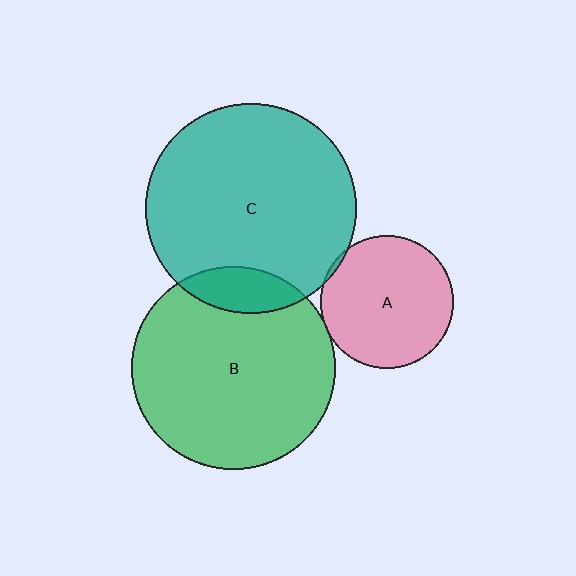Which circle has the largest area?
Circle C (teal).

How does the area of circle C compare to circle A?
Approximately 2.5 times.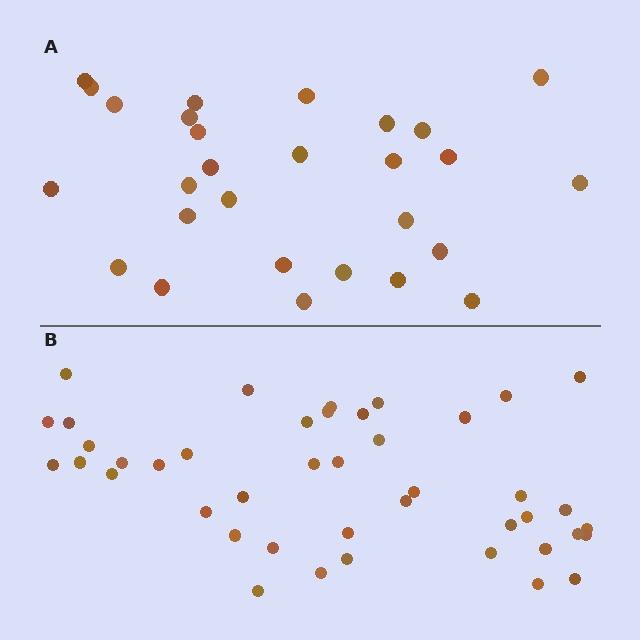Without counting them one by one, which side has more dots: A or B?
Region B (the bottom region) has more dots.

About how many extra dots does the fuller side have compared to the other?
Region B has approximately 15 more dots than region A.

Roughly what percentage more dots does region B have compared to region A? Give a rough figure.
About 55% more.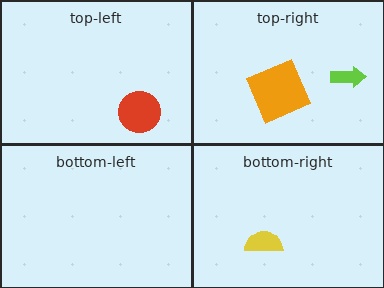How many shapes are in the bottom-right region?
1.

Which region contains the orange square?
The top-right region.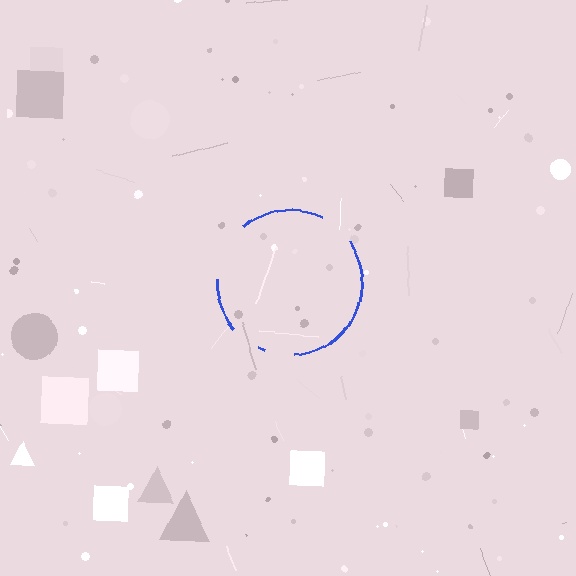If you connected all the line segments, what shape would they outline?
They would outline a circle.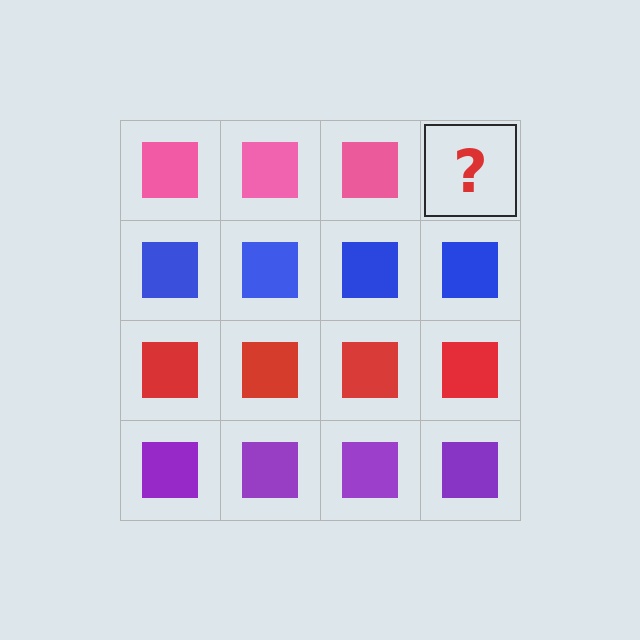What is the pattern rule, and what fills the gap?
The rule is that each row has a consistent color. The gap should be filled with a pink square.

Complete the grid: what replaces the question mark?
The question mark should be replaced with a pink square.